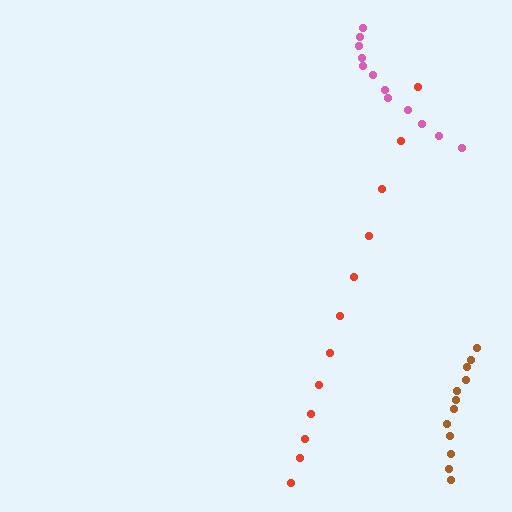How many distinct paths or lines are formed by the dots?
There are 3 distinct paths.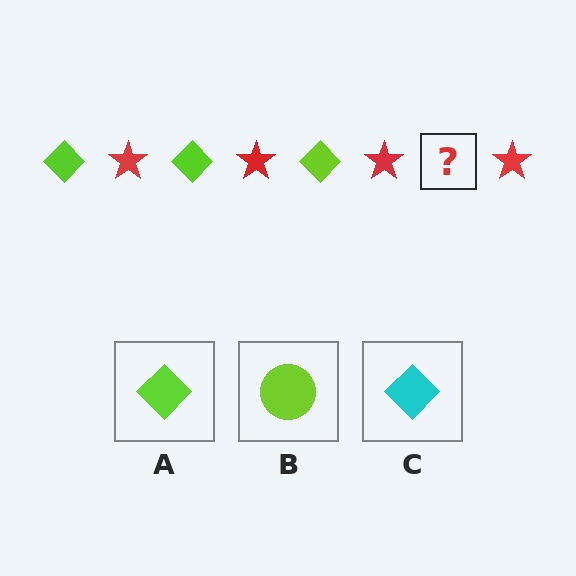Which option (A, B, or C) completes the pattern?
A.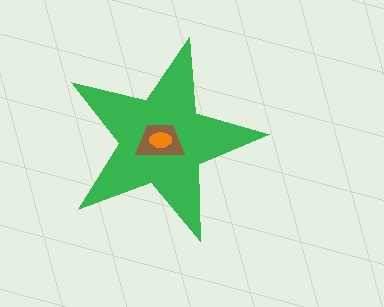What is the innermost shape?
The orange ellipse.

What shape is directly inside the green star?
The brown trapezoid.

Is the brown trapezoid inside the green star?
Yes.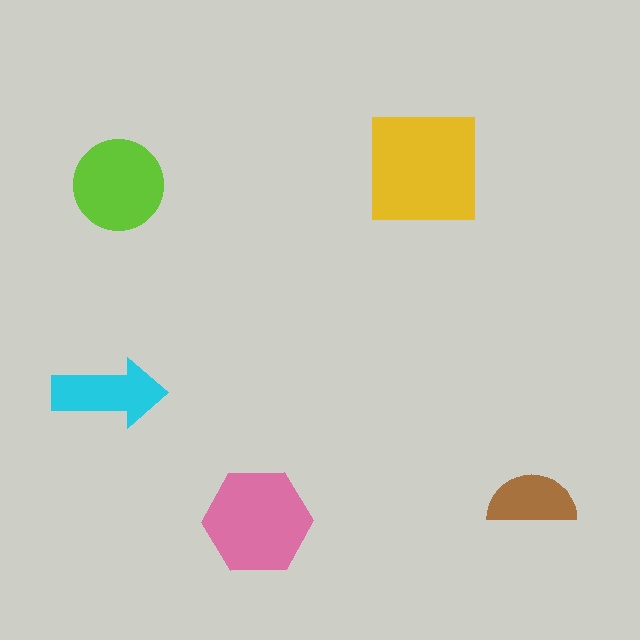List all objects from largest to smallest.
The yellow square, the pink hexagon, the lime circle, the cyan arrow, the brown semicircle.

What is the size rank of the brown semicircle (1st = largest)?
5th.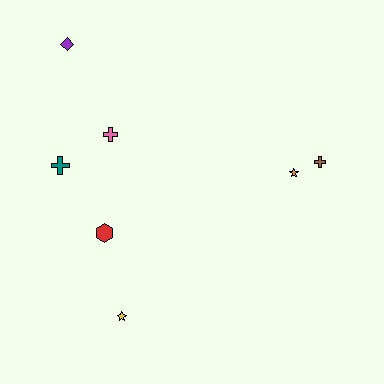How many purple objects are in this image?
There is 1 purple object.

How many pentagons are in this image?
There are no pentagons.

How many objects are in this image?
There are 7 objects.